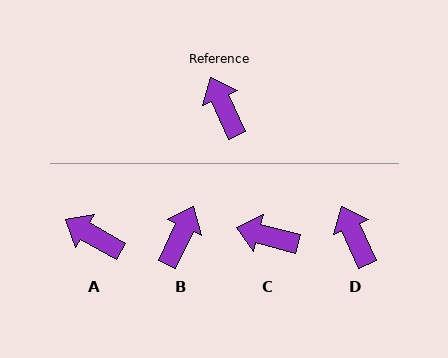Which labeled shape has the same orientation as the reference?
D.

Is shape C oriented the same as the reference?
No, it is off by about 51 degrees.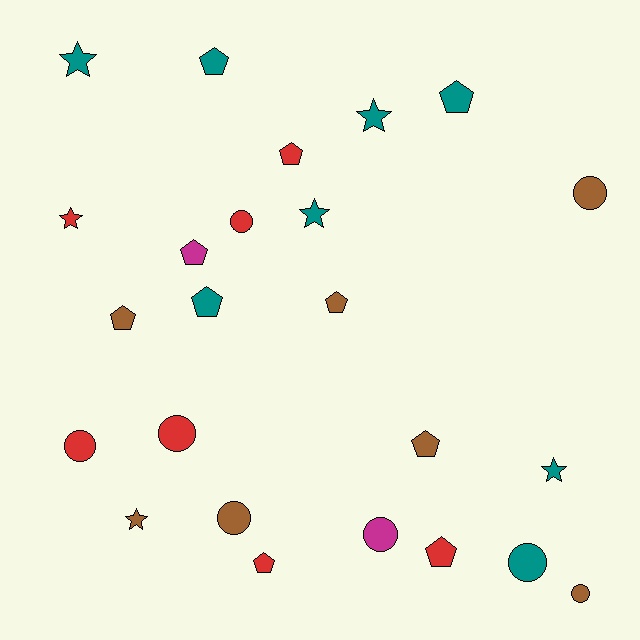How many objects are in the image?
There are 24 objects.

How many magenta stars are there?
There are no magenta stars.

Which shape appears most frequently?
Pentagon, with 10 objects.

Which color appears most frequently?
Teal, with 8 objects.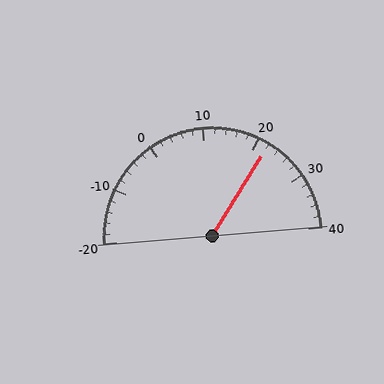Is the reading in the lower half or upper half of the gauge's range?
The reading is in the upper half of the range (-20 to 40).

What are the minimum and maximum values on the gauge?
The gauge ranges from -20 to 40.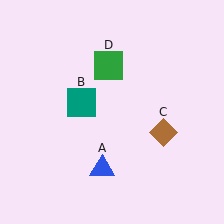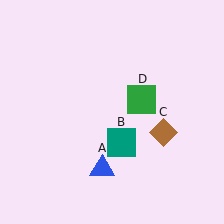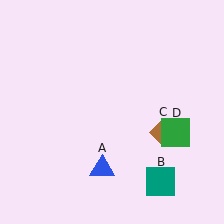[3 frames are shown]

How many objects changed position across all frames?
2 objects changed position: teal square (object B), green square (object D).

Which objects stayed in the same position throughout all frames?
Blue triangle (object A) and brown diamond (object C) remained stationary.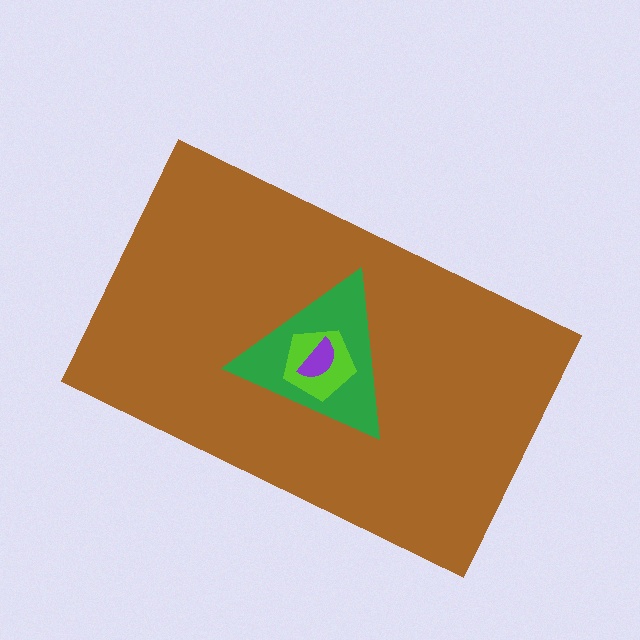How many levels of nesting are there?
4.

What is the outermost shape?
The brown rectangle.